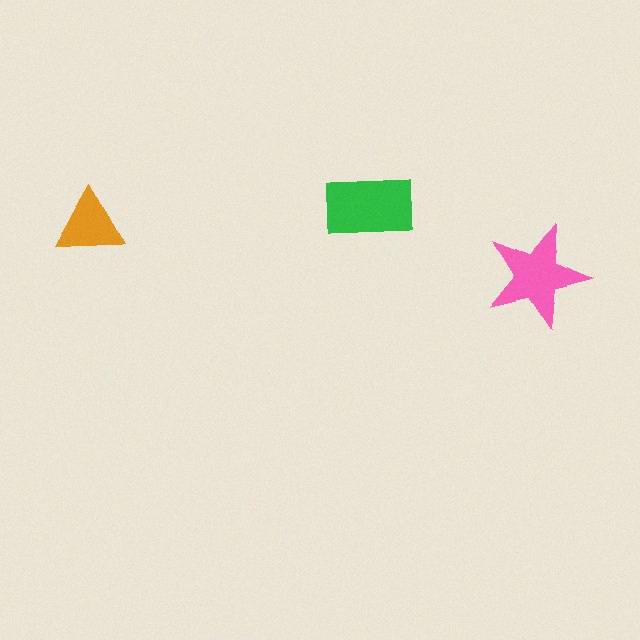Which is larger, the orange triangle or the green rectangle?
The green rectangle.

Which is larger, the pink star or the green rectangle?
The green rectangle.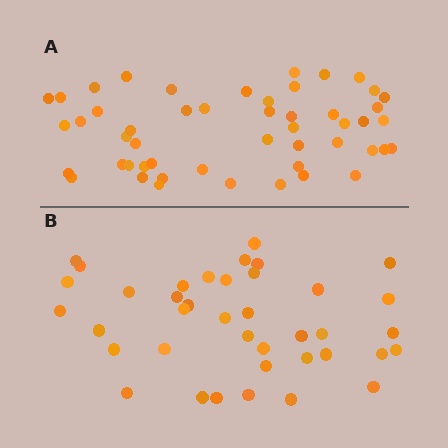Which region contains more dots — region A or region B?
Region A (the top region) has more dots.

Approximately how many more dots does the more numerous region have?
Region A has roughly 12 or so more dots than region B.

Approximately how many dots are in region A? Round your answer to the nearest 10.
About 50 dots.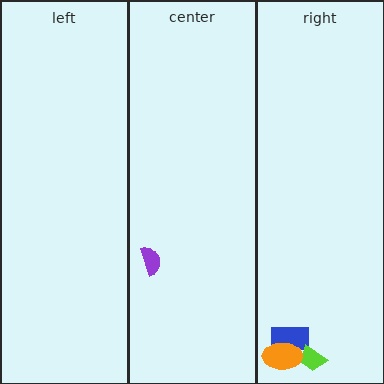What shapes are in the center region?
The purple semicircle.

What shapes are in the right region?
The blue rectangle, the lime trapezoid, the orange ellipse.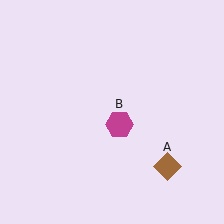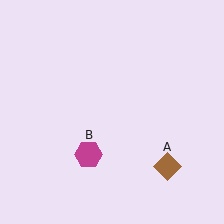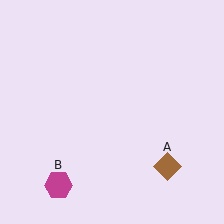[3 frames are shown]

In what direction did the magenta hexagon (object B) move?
The magenta hexagon (object B) moved down and to the left.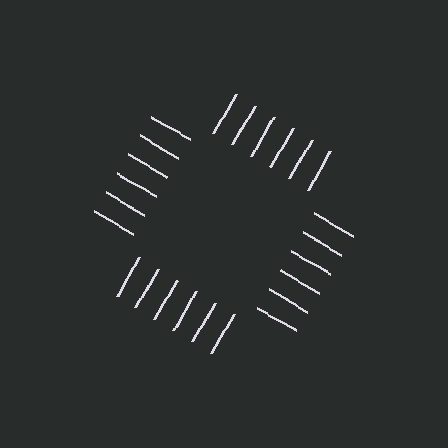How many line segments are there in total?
24 — 6 along each of the 4 edges.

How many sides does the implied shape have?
4 sides — the line-ends trace a square.